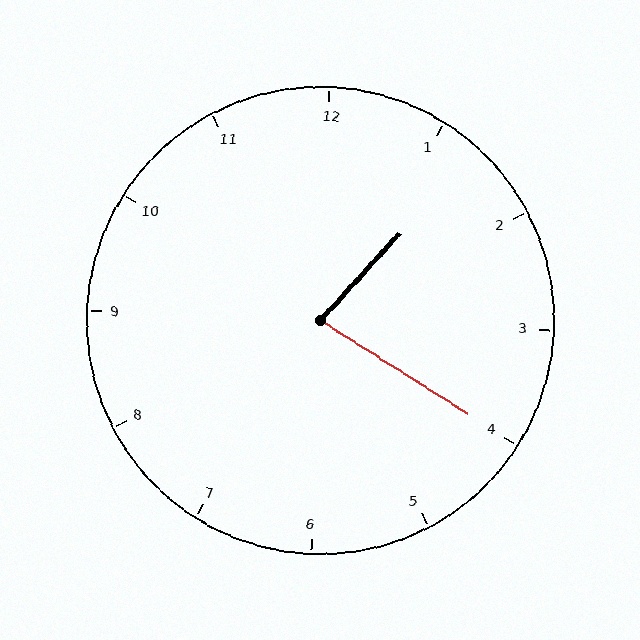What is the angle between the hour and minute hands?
Approximately 80 degrees.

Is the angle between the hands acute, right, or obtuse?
It is acute.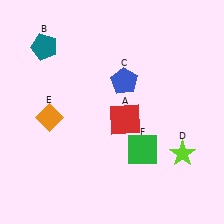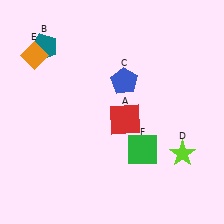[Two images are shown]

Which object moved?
The orange diamond (E) moved up.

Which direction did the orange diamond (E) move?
The orange diamond (E) moved up.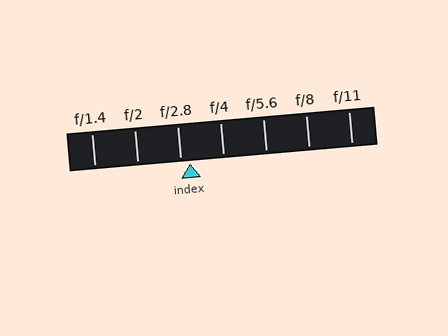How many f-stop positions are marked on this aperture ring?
There are 7 f-stop positions marked.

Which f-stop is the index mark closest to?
The index mark is closest to f/2.8.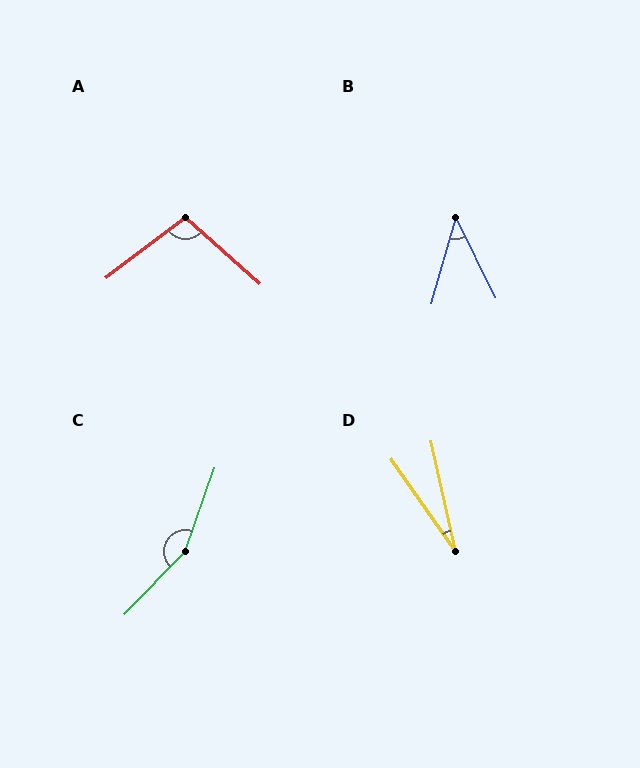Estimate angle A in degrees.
Approximately 101 degrees.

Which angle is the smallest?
D, at approximately 23 degrees.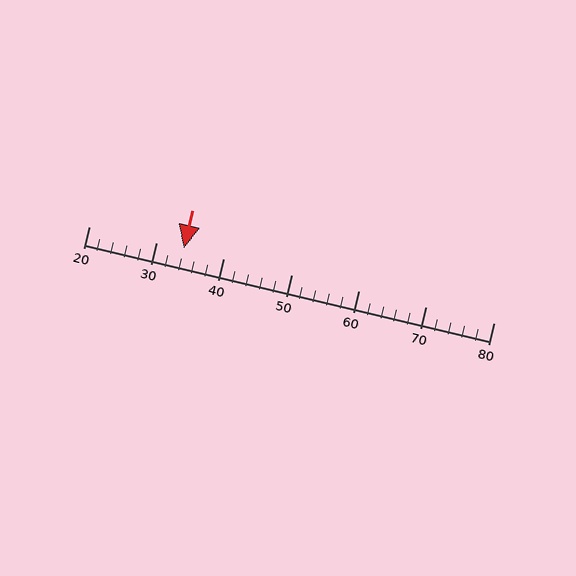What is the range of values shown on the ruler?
The ruler shows values from 20 to 80.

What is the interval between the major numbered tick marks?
The major tick marks are spaced 10 units apart.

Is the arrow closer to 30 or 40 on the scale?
The arrow is closer to 30.